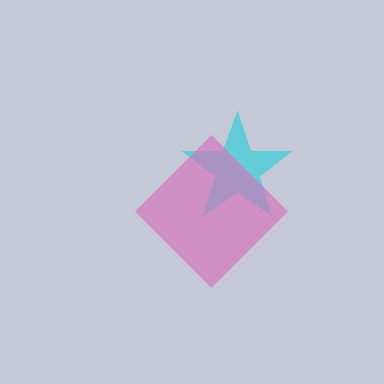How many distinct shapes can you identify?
There are 2 distinct shapes: a cyan star, a pink diamond.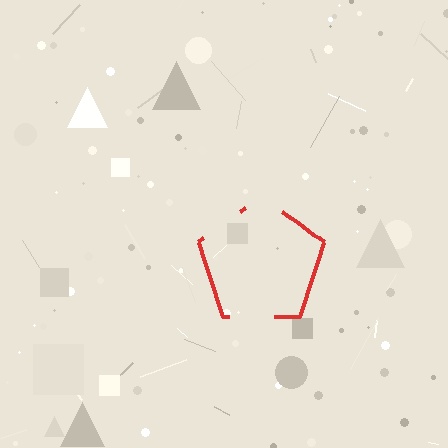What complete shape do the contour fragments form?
The contour fragments form a pentagon.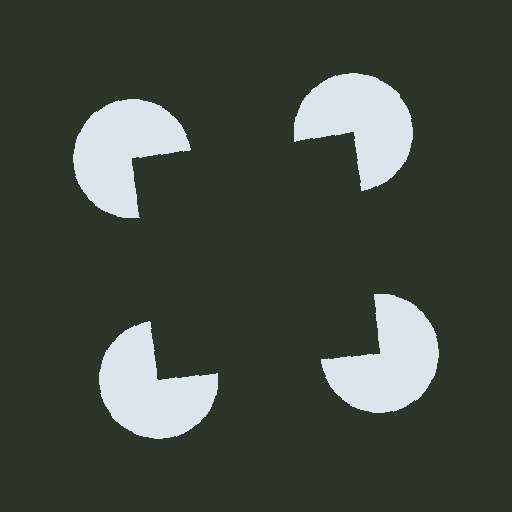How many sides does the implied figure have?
4 sides.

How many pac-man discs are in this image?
There are 4 — one at each vertex of the illusory square.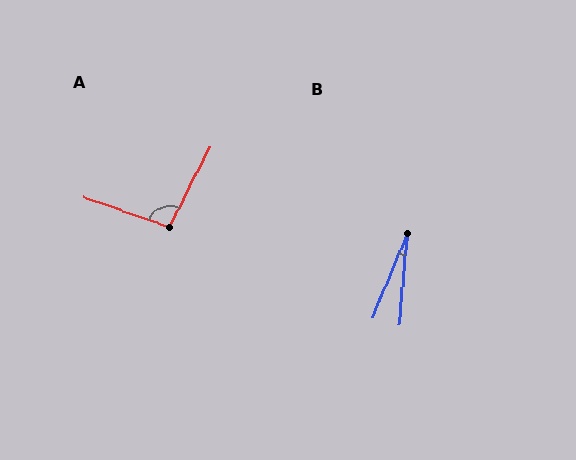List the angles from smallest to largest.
B (18°), A (98°).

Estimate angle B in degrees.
Approximately 18 degrees.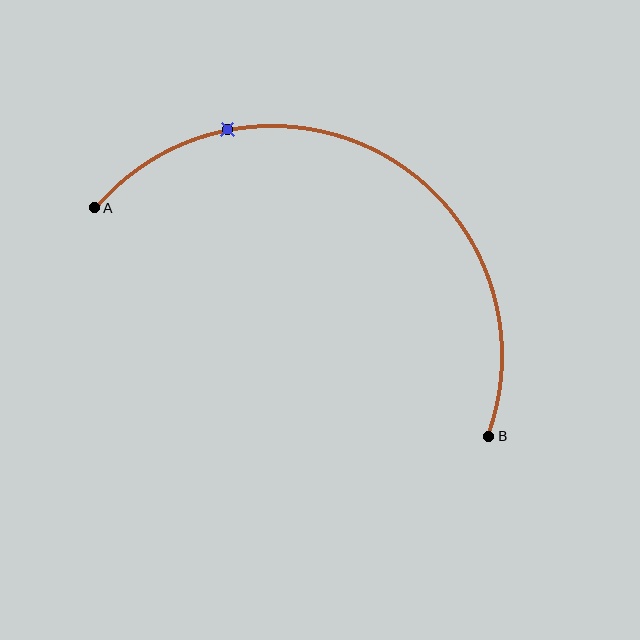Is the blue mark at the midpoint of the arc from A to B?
No. The blue mark lies on the arc but is closer to endpoint A. The arc midpoint would be at the point on the curve equidistant along the arc from both A and B.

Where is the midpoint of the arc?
The arc midpoint is the point on the curve farthest from the straight line joining A and B. It sits above that line.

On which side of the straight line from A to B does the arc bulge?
The arc bulges above the straight line connecting A and B.